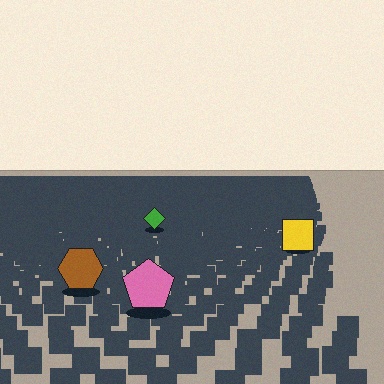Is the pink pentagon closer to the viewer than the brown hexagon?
Yes. The pink pentagon is closer — you can tell from the texture gradient: the ground texture is coarser near it.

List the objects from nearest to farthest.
From nearest to farthest: the pink pentagon, the brown hexagon, the yellow square, the green diamond.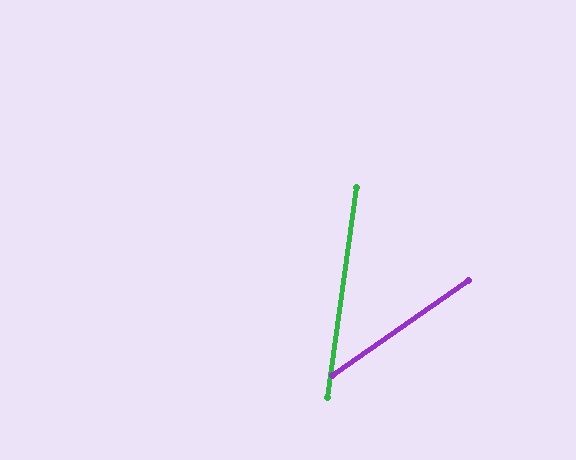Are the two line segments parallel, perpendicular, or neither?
Neither parallel nor perpendicular — they differ by about 47°.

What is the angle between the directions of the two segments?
Approximately 47 degrees.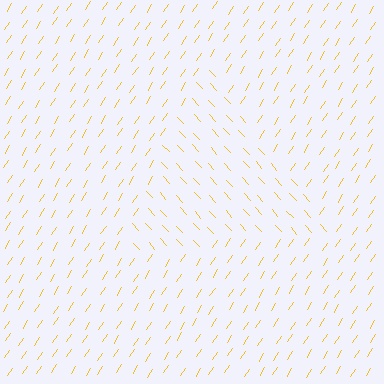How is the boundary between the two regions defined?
The boundary is defined purely by a change in line orientation (approximately 76 degrees difference). All lines are the same color and thickness.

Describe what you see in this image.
The image is filled with small yellow line segments. A triangle region in the image has lines oriented differently from the surrounding lines, creating a visible texture boundary.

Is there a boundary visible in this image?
Yes, there is a texture boundary formed by a change in line orientation.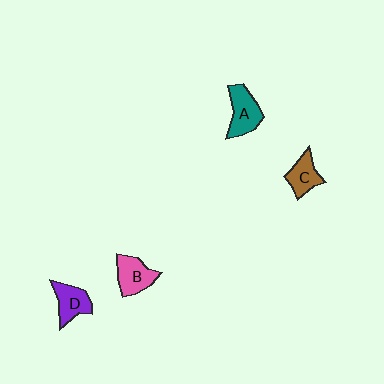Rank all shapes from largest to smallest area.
From largest to smallest: A (teal), B (pink), D (purple), C (brown).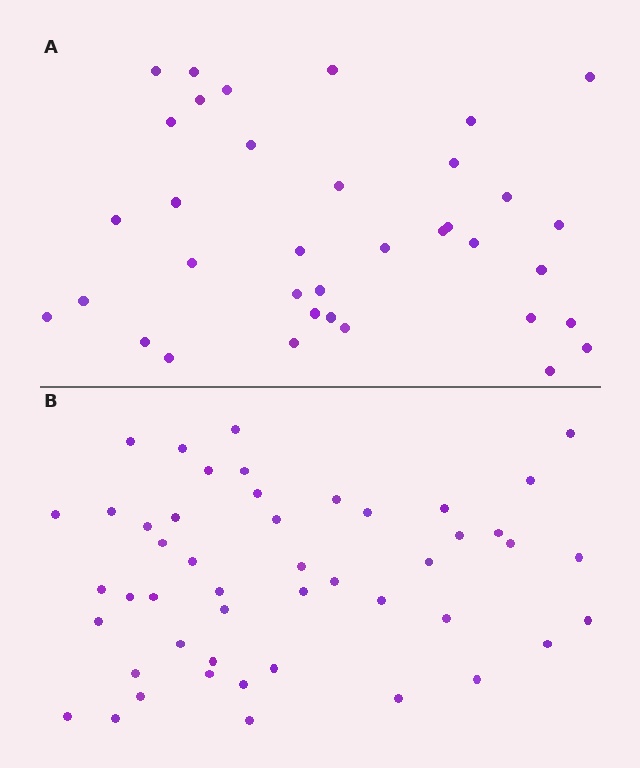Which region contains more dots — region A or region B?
Region B (the bottom region) has more dots.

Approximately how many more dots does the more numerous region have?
Region B has roughly 12 or so more dots than region A.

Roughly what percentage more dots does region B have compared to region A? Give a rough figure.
About 35% more.